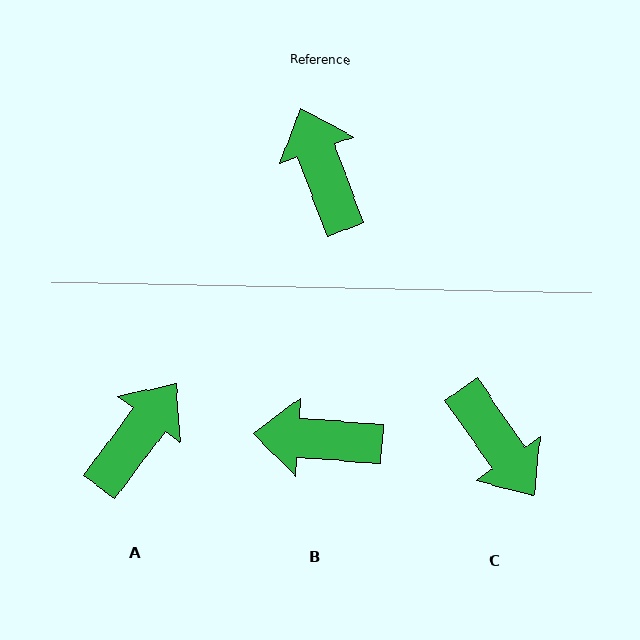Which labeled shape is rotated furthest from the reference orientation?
C, about 166 degrees away.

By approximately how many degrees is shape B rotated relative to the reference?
Approximately 65 degrees counter-clockwise.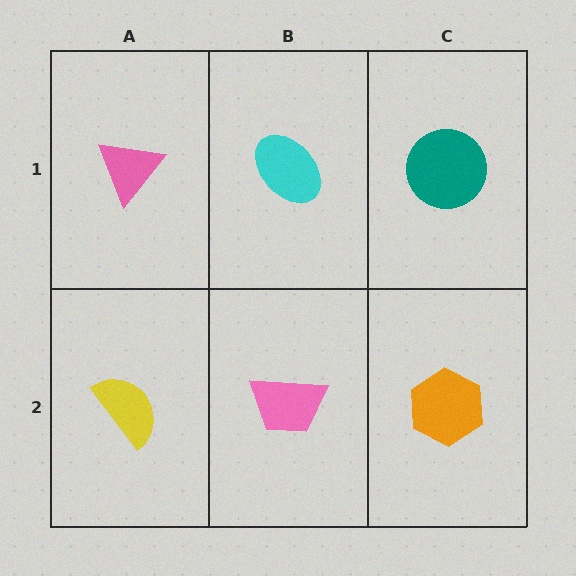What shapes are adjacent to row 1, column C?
An orange hexagon (row 2, column C), a cyan ellipse (row 1, column B).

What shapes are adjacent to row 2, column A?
A pink triangle (row 1, column A), a pink trapezoid (row 2, column B).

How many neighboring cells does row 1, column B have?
3.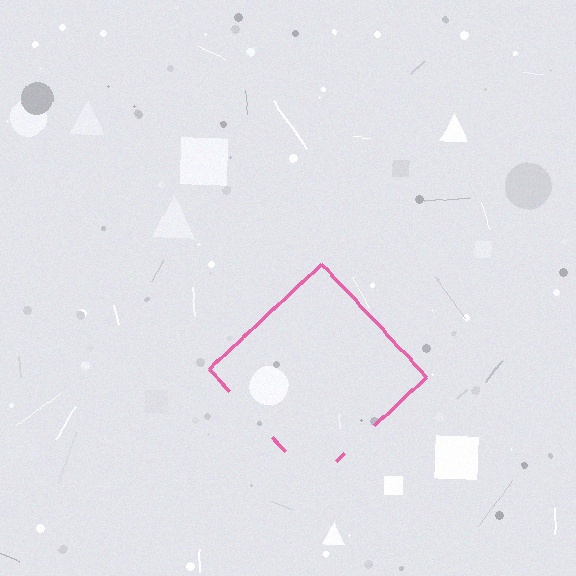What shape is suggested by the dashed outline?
The dashed outline suggests a diamond.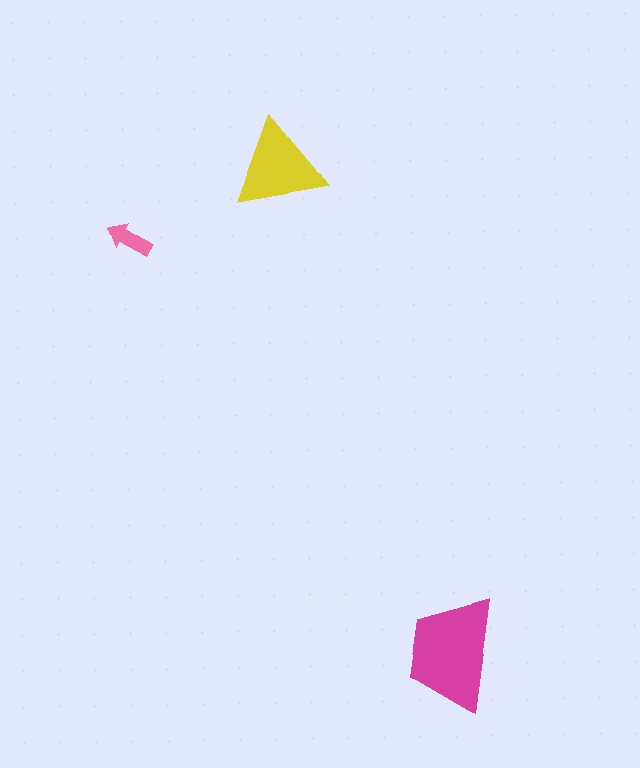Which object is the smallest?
The pink arrow.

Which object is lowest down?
The magenta trapezoid is bottommost.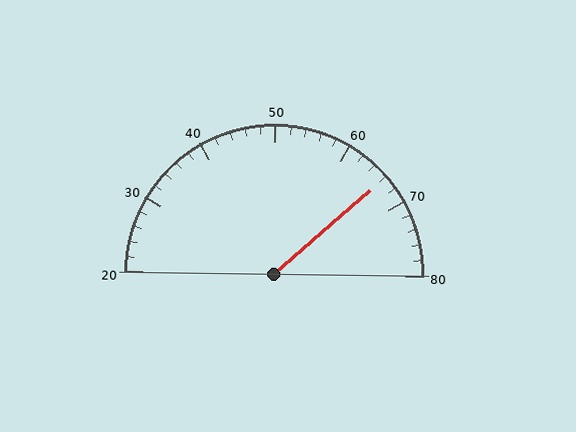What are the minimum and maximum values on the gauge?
The gauge ranges from 20 to 80.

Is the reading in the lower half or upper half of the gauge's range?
The reading is in the upper half of the range (20 to 80).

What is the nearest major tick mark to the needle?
The nearest major tick mark is 70.